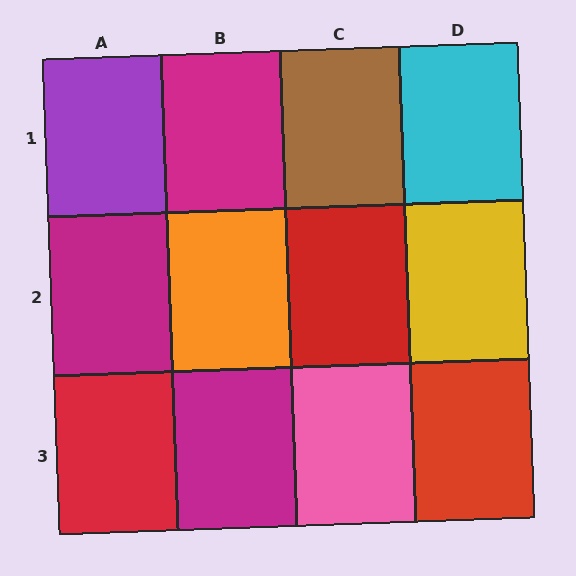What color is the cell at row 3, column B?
Magenta.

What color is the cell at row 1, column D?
Cyan.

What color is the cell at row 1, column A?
Purple.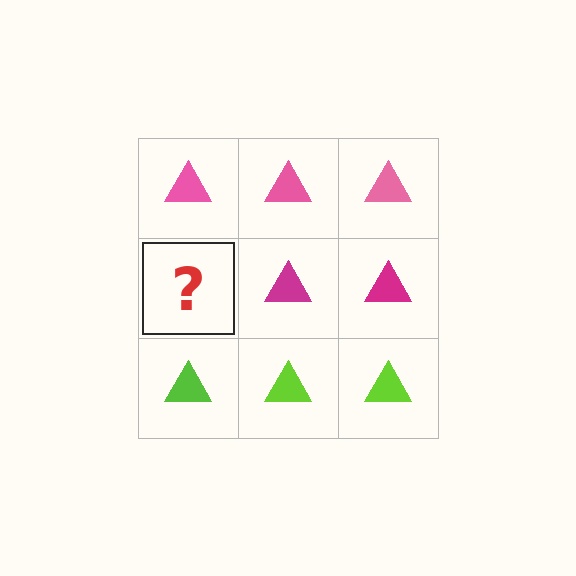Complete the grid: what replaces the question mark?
The question mark should be replaced with a magenta triangle.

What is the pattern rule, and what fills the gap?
The rule is that each row has a consistent color. The gap should be filled with a magenta triangle.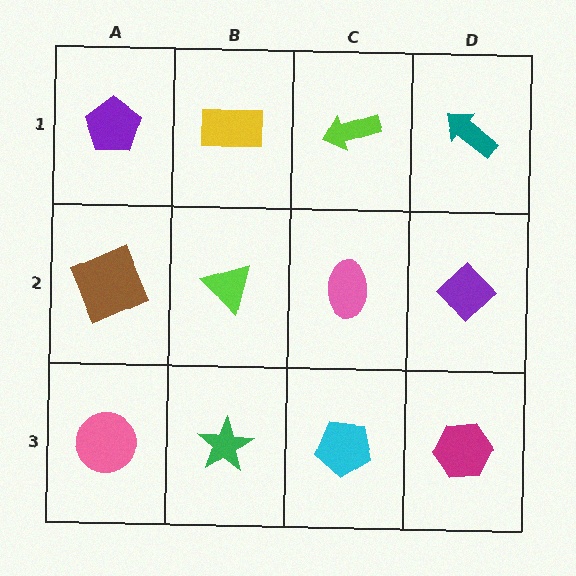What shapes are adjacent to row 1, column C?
A pink ellipse (row 2, column C), a yellow rectangle (row 1, column B), a teal arrow (row 1, column D).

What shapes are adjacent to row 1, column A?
A brown square (row 2, column A), a yellow rectangle (row 1, column B).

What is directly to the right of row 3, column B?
A cyan pentagon.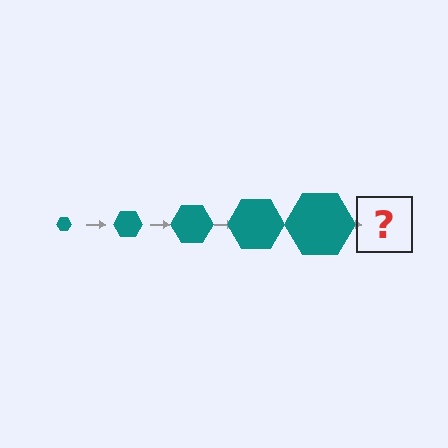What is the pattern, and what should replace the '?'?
The pattern is that the hexagon gets progressively larger each step. The '?' should be a teal hexagon, larger than the previous one.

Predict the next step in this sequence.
The next step is a teal hexagon, larger than the previous one.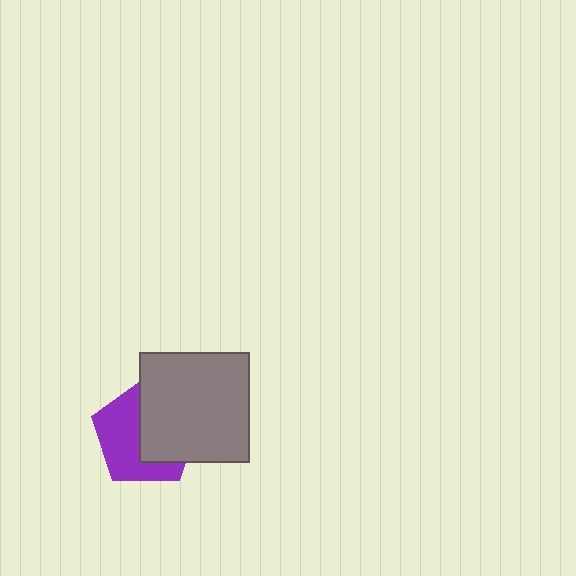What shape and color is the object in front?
The object in front is a gray square.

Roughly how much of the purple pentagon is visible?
About half of it is visible (roughly 52%).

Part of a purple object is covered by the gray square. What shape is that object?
It is a pentagon.